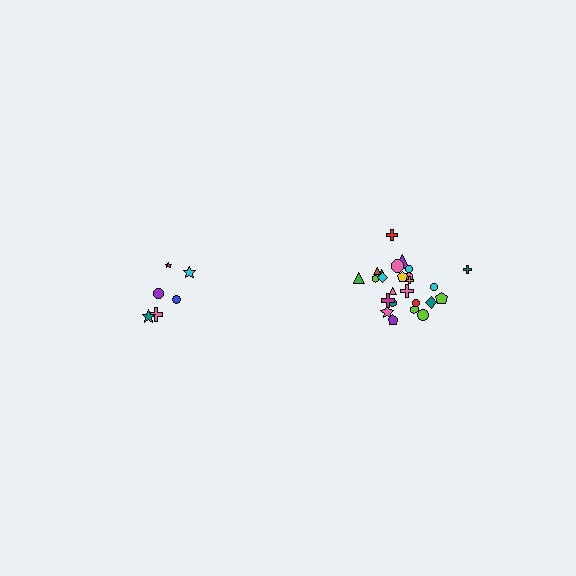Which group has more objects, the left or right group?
The right group.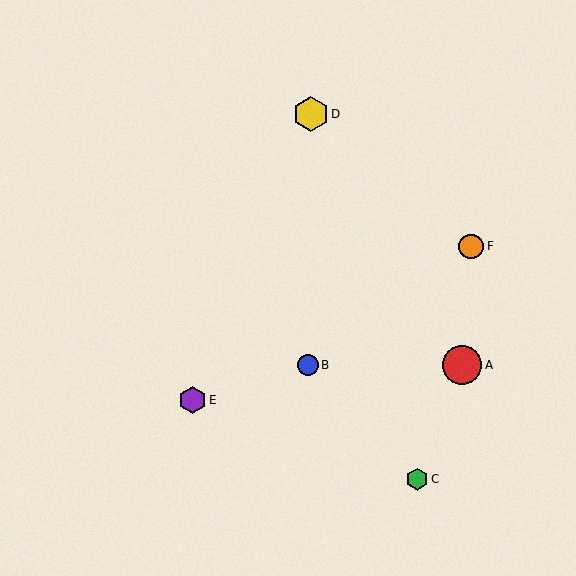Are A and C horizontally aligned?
No, A is at y≈365 and C is at y≈479.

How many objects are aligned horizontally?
2 objects (A, B) are aligned horizontally.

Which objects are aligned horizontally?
Objects A, B are aligned horizontally.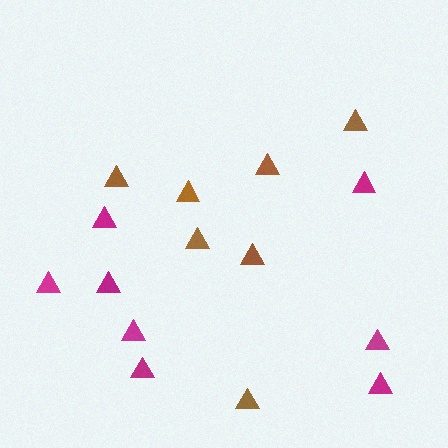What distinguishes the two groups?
There are 2 groups: one group of brown triangles (7) and one group of magenta triangles (8).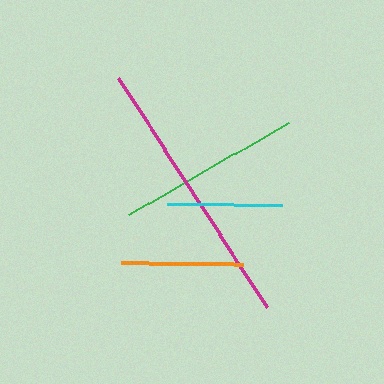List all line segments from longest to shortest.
From longest to shortest: magenta, green, orange, cyan.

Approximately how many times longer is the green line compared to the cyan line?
The green line is approximately 1.6 times the length of the cyan line.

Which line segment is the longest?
The magenta line is the longest at approximately 273 pixels.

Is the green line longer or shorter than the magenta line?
The magenta line is longer than the green line.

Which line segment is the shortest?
The cyan line is the shortest at approximately 115 pixels.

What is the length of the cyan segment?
The cyan segment is approximately 115 pixels long.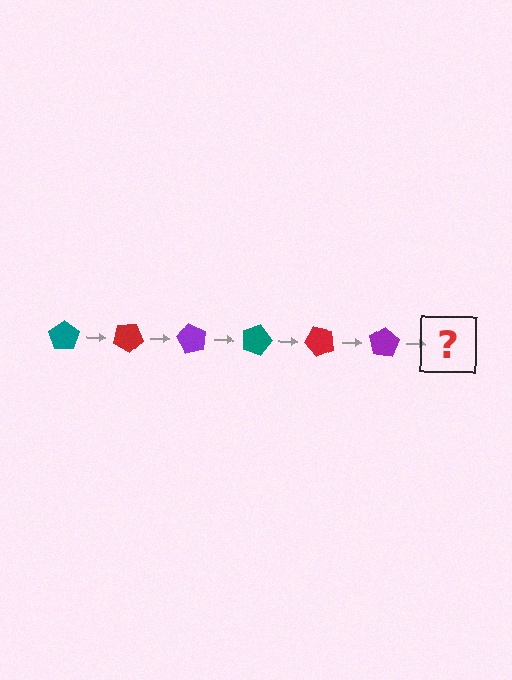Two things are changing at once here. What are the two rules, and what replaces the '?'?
The two rules are that it rotates 30 degrees each step and the color cycles through teal, red, and purple. The '?' should be a teal pentagon, rotated 180 degrees from the start.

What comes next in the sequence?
The next element should be a teal pentagon, rotated 180 degrees from the start.